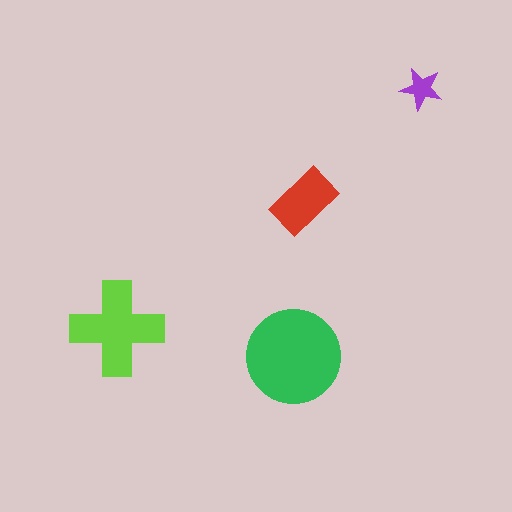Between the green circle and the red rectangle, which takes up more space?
The green circle.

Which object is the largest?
The green circle.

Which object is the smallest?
The purple star.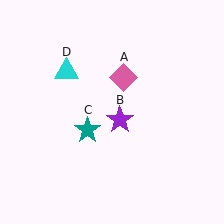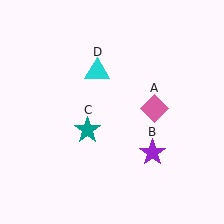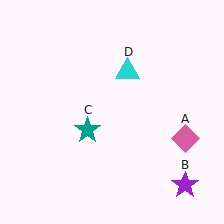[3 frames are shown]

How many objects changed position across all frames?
3 objects changed position: pink diamond (object A), purple star (object B), cyan triangle (object D).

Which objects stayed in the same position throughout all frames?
Teal star (object C) remained stationary.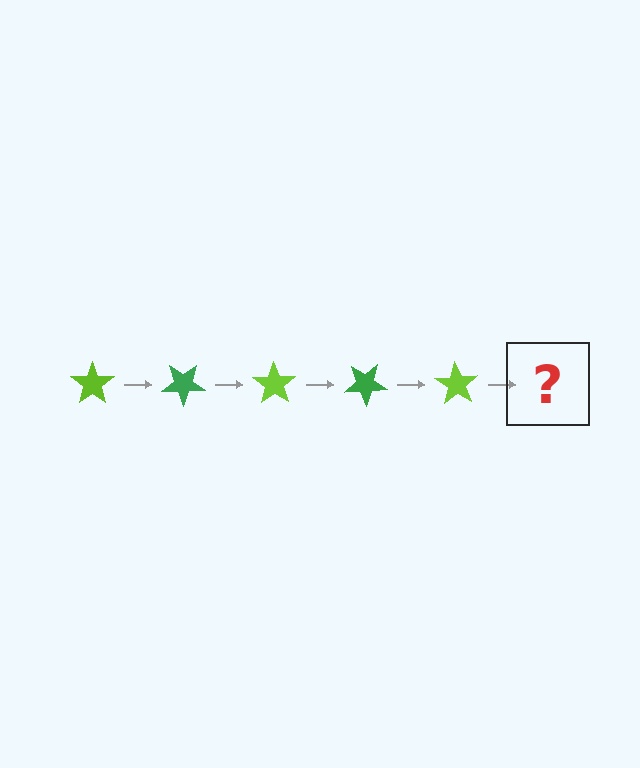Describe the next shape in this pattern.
It should be a green star, rotated 175 degrees from the start.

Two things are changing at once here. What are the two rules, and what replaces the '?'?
The two rules are that it rotates 35 degrees each step and the color cycles through lime and green. The '?' should be a green star, rotated 175 degrees from the start.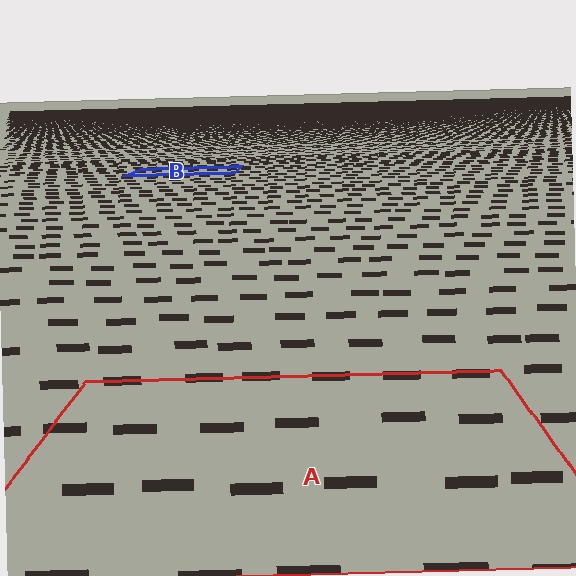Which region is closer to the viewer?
Region A is closer. The texture elements there are larger and more spread out.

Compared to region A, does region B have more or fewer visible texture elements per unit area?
Region B has more texture elements per unit area — they are packed more densely because it is farther away.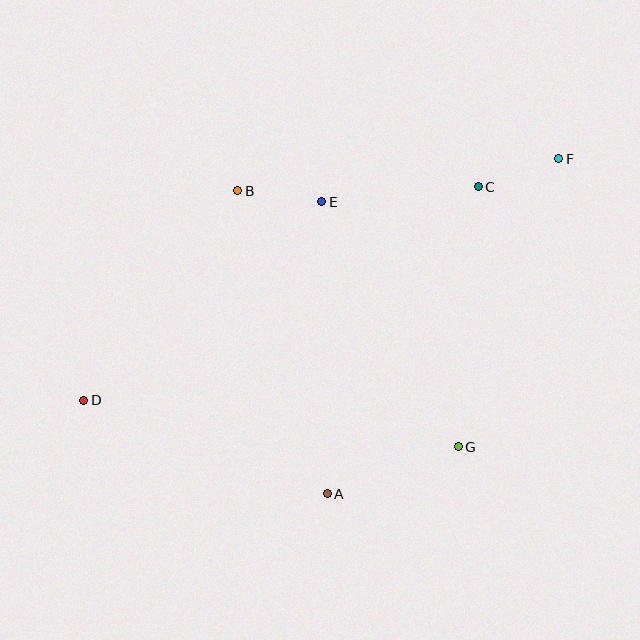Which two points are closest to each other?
Points B and E are closest to each other.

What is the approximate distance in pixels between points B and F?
The distance between B and F is approximately 323 pixels.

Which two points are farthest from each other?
Points D and F are farthest from each other.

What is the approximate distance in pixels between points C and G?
The distance between C and G is approximately 261 pixels.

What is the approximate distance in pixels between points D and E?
The distance between D and E is approximately 310 pixels.